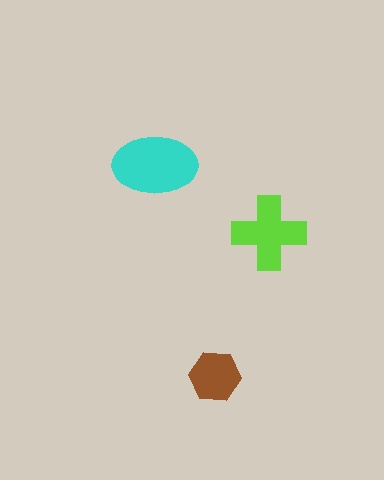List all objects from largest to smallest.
The cyan ellipse, the lime cross, the brown hexagon.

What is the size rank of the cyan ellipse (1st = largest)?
1st.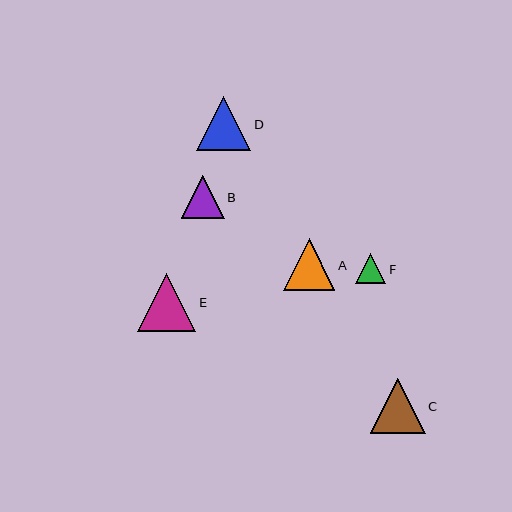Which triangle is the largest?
Triangle E is the largest with a size of approximately 58 pixels.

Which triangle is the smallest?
Triangle F is the smallest with a size of approximately 30 pixels.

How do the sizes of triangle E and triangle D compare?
Triangle E and triangle D are approximately the same size.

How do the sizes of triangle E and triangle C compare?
Triangle E and triangle C are approximately the same size.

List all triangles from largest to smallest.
From largest to smallest: E, C, D, A, B, F.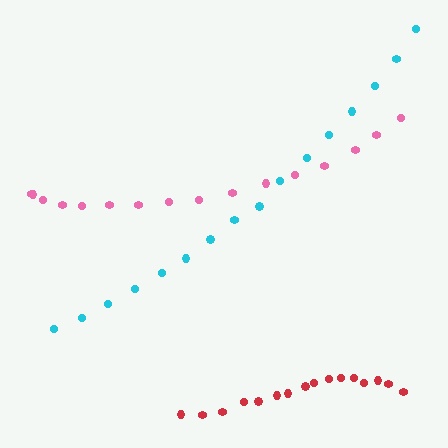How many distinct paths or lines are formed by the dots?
There are 3 distinct paths.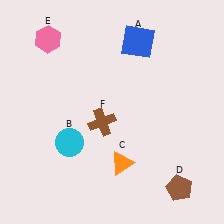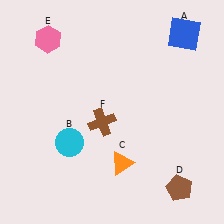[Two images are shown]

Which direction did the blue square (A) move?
The blue square (A) moved right.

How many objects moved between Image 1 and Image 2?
1 object moved between the two images.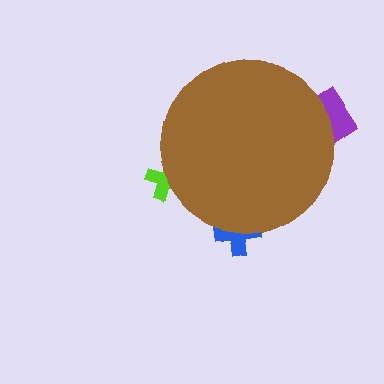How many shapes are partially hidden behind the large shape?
3 shapes are partially hidden.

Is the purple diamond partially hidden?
Yes, the purple diamond is partially hidden behind the brown circle.